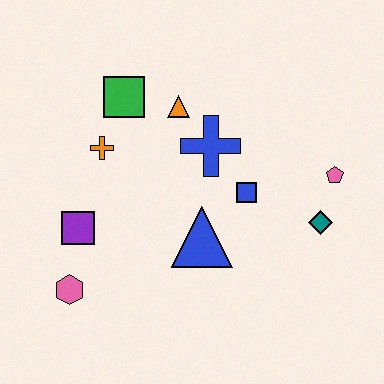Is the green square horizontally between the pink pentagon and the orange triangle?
No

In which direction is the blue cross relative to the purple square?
The blue cross is to the right of the purple square.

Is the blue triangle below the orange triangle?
Yes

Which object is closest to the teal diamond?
The pink pentagon is closest to the teal diamond.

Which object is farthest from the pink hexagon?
The pink pentagon is farthest from the pink hexagon.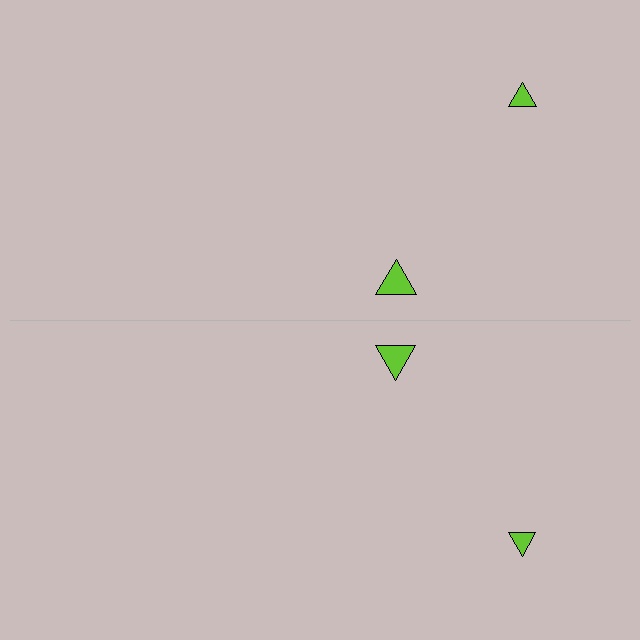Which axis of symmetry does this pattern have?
The pattern has a horizontal axis of symmetry running through the center of the image.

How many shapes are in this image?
There are 4 shapes in this image.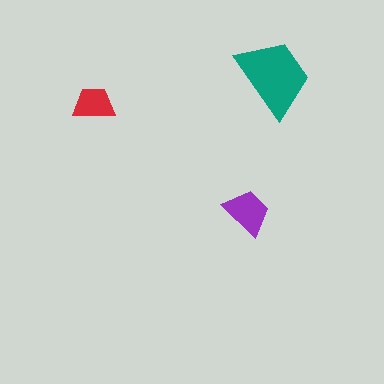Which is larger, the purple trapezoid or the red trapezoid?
The purple one.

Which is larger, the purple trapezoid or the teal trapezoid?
The teal one.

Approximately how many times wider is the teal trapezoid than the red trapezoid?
About 2 times wider.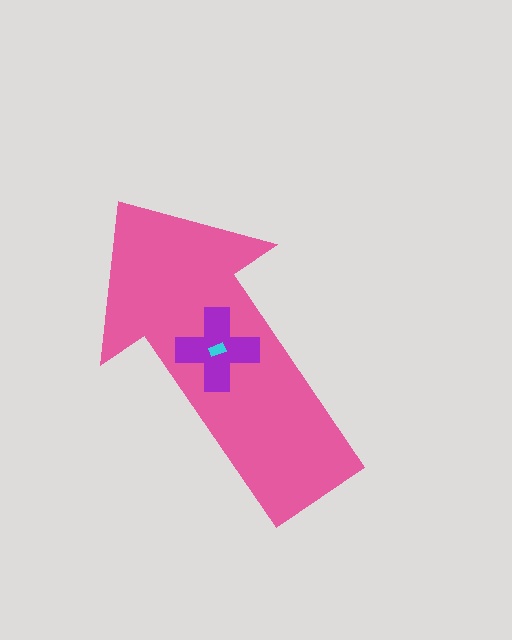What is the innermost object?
The cyan rectangle.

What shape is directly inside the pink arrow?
The purple cross.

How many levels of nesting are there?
3.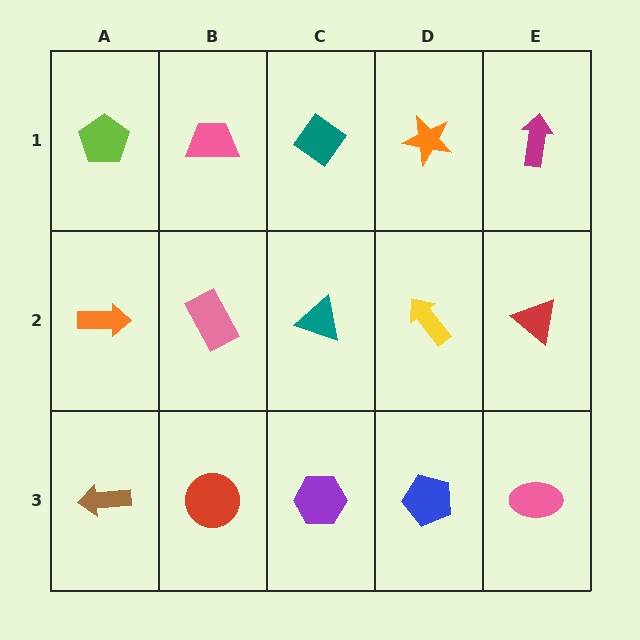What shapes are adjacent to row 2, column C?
A teal diamond (row 1, column C), a purple hexagon (row 3, column C), a pink rectangle (row 2, column B), a yellow arrow (row 2, column D).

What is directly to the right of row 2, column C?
A yellow arrow.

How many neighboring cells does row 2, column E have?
3.